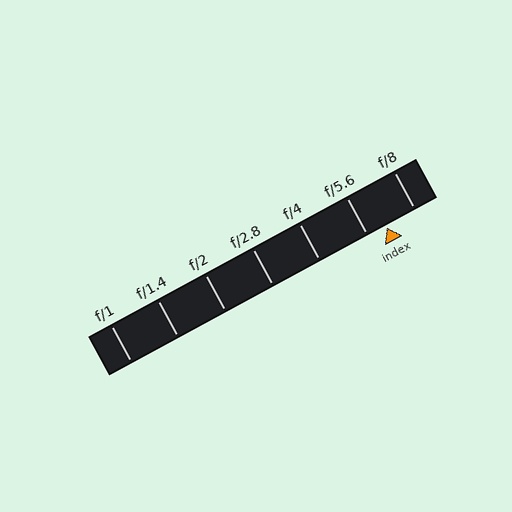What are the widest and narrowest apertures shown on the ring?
The widest aperture shown is f/1 and the narrowest is f/8.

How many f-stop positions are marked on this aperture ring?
There are 7 f-stop positions marked.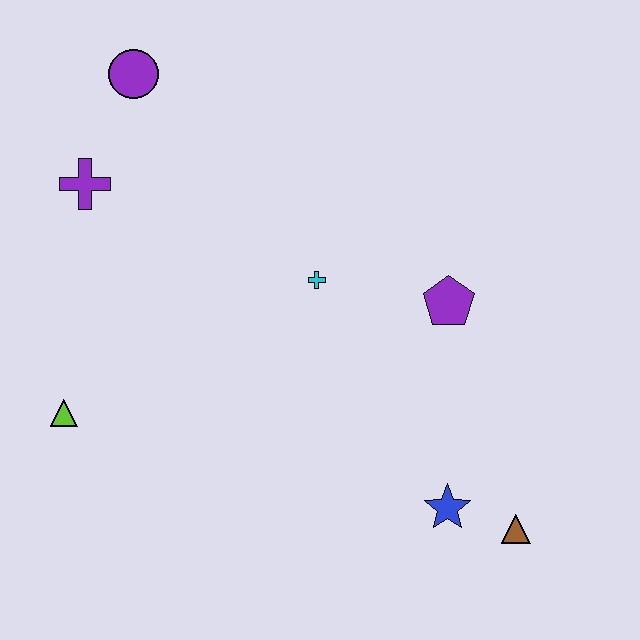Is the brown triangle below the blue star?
Yes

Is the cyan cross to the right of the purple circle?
Yes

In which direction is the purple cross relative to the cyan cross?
The purple cross is to the left of the cyan cross.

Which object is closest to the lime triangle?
The purple cross is closest to the lime triangle.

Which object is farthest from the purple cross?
The brown triangle is farthest from the purple cross.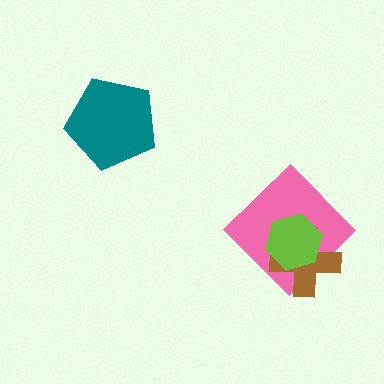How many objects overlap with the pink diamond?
2 objects overlap with the pink diamond.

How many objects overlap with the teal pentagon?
0 objects overlap with the teal pentagon.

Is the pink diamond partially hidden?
Yes, it is partially covered by another shape.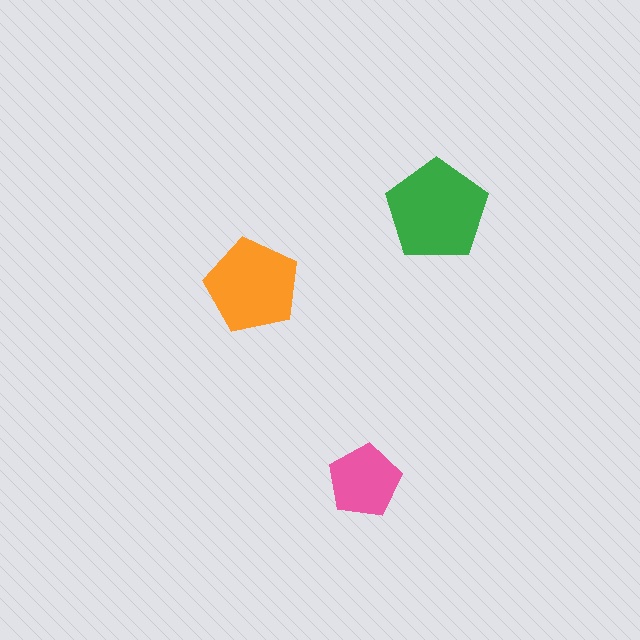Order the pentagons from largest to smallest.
the green one, the orange one, the pink one.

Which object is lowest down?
The pink pentagon is bottommost.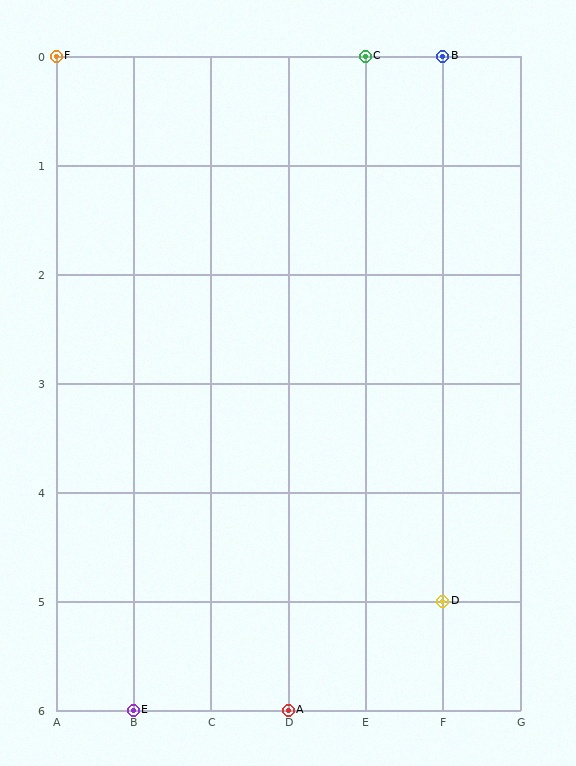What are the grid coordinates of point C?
Point C is at grid coordinates (E, 0).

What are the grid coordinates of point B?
Point B is at grid coordinates (F, 0).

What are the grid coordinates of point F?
Point F is at grid coordinates (A, 0).